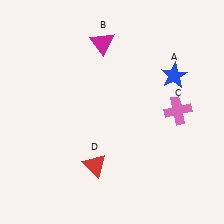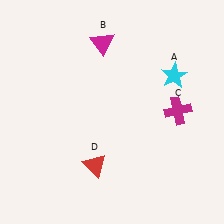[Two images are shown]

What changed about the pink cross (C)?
In Image 1, C is pink. In Image 2, it changed to magenta.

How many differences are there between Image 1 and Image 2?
There are 2 differences between the two images.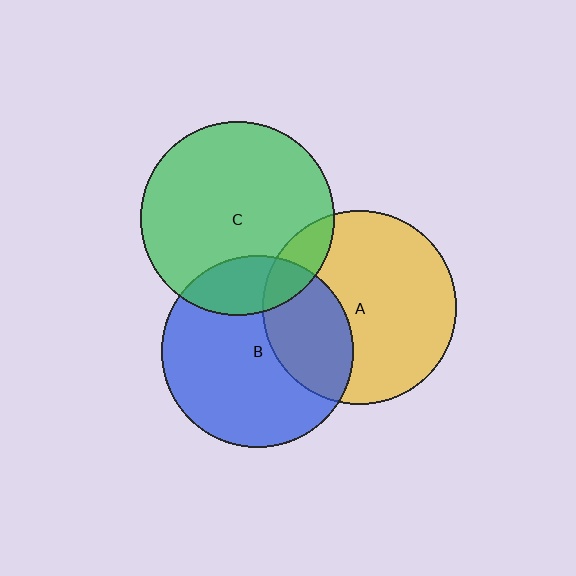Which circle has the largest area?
Circle C (green).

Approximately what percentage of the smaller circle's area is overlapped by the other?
Approximately 10%.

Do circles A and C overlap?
Yes.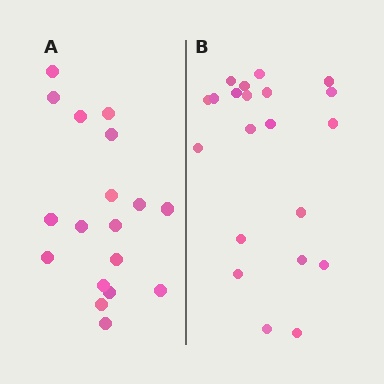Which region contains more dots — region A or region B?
Region B (the right region) has more dots.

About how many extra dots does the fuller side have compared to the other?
Region B has just a few more — roughly 2 or 3 more dots than region A.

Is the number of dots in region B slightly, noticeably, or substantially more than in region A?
Region B has only slightly more — the two regions are fairly close. The ratio is roughly 1.2 to 1.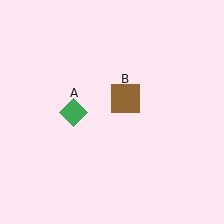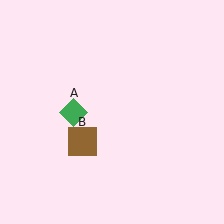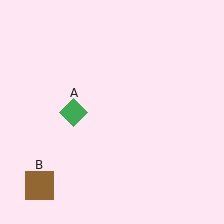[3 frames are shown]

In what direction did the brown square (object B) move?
The brown square (object B) moved down and to the left.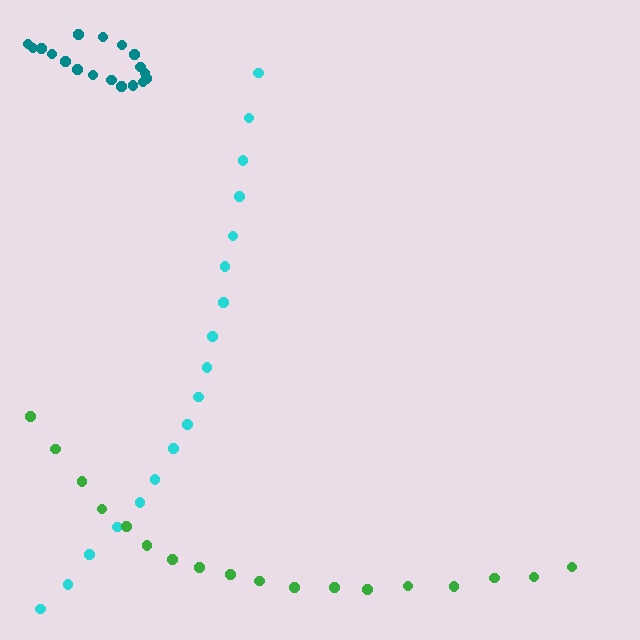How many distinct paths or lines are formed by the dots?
There are 3 distinct paths.